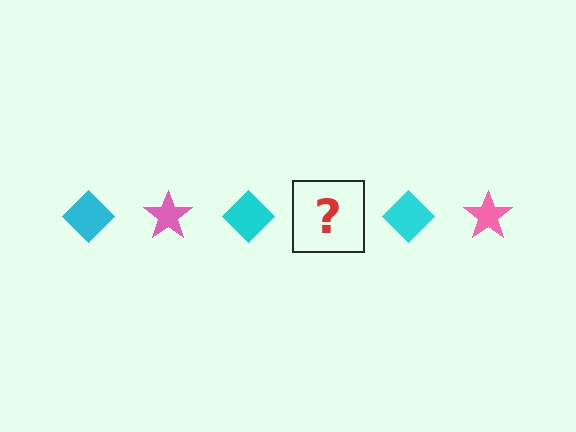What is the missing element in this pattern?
The missing element is a pink star.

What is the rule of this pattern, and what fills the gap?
The rule is that the pattern alternates between cyan diamond and pink star. The gap should be filled with a pink star.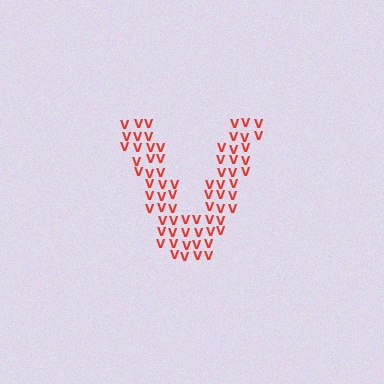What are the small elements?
The small elements are letter V's.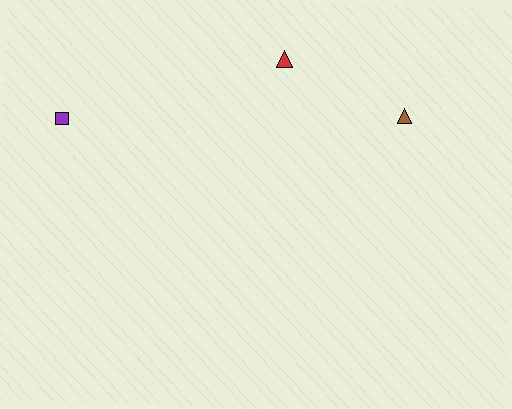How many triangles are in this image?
There are 2 triangles.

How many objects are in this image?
There are 3 objects.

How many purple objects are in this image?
There is 1 purple object.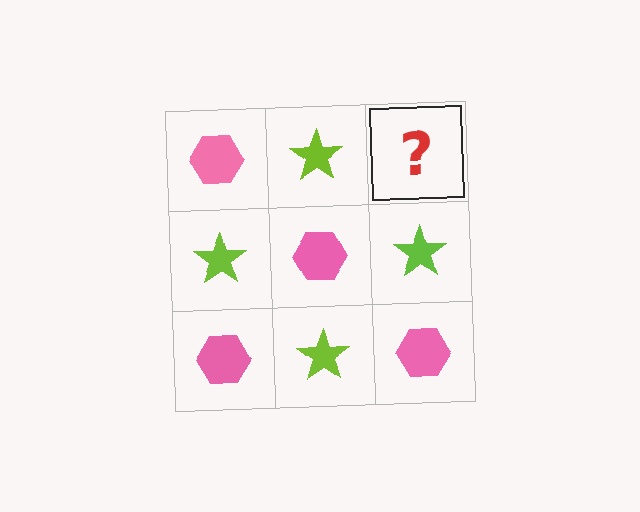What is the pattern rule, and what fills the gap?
The rule is that it alternates pink hexagon and lime star in a checkerboard pattern. The gap should be filled with a pink hexagon.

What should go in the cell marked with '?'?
The missing cell should contain a pink hexagon.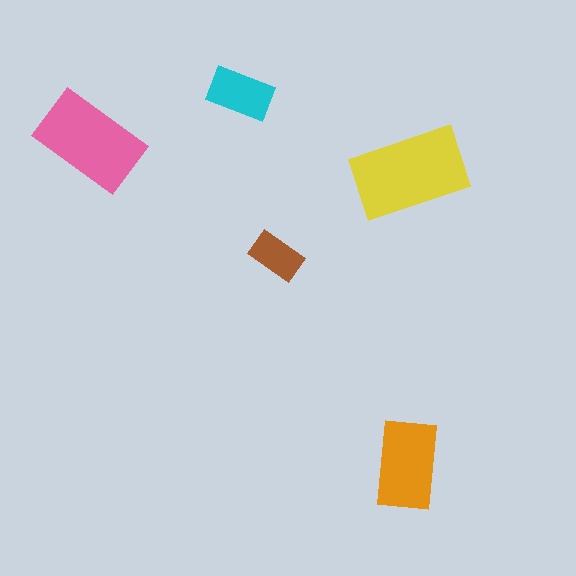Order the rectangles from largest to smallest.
the yellow one, the pink one, the orange one, the cyan one, the brown one.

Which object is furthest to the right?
The yellow rectangle is rightmost.